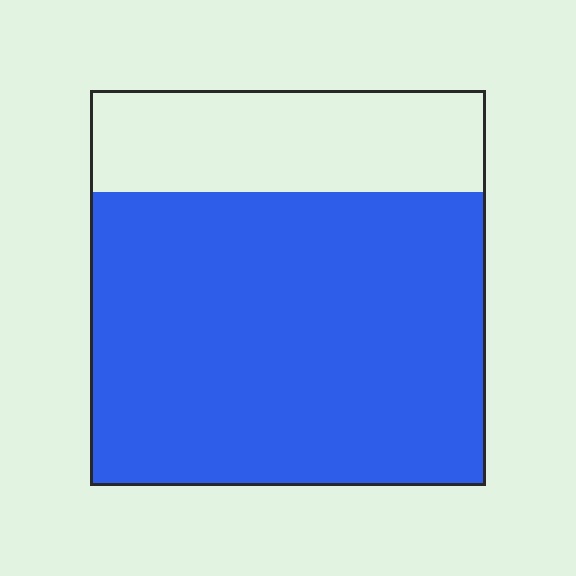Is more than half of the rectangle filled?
Yes.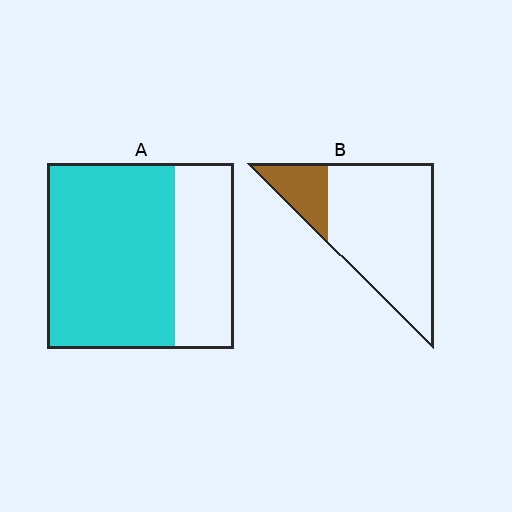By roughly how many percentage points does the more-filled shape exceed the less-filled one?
By roughly 50 percentage points (A over B).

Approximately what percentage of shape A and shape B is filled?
A is approximately 70% and B is approximately 20%.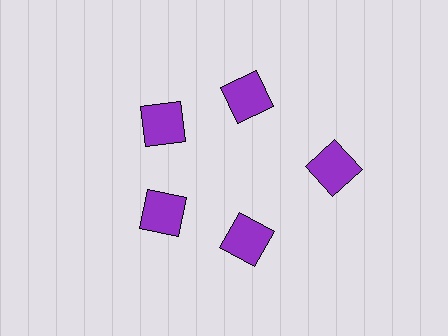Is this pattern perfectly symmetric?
No. The 5 purple squares are arranged in a ring, but one element near the 3 o'clock position is pushed outward from the center, breaking the 5-fold rotational symmetry.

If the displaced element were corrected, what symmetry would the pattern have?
It would have 5-fold rotational symmetry — the pattern would map onto itself every 72 degrees.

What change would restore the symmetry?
The symmetry would be restored by moving it inward, back onto the ring so that all 5 squares sit at equal angles and equal distance from the center.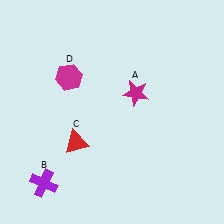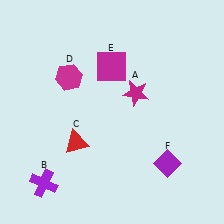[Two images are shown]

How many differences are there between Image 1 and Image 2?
There are 2 differences between the two images.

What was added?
A magenta square (E), a purple diamond (F) were added in Image 2.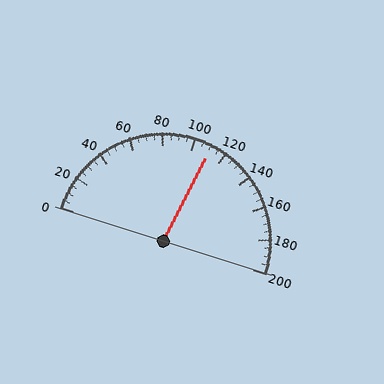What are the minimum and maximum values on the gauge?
The gauge ranges from 0 to 200.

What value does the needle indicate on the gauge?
The needle indicates approximately 110.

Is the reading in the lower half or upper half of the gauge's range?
The reading is in the upper half of the range (0 to 200).